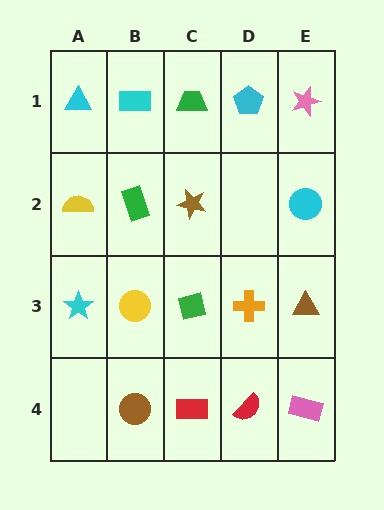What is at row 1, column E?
A pink star.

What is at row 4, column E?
A pink rectangle.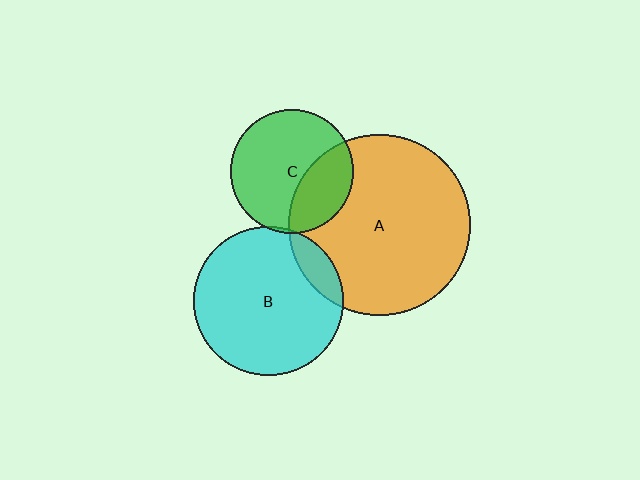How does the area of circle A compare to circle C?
Approximately 2.1 times.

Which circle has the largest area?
Circle A (orange).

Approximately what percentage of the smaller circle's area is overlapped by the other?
Approximately 5%.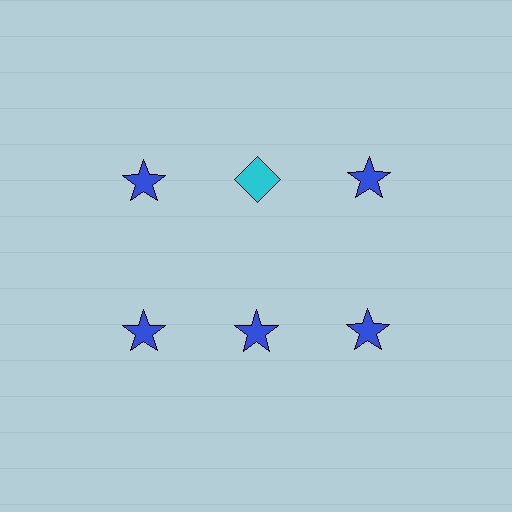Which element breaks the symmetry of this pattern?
The cyan diamond in the top row, second from left column breaks the symmetry. All other shapes are blue stars.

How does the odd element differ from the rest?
It differs in both color (cyan instead of blue) and shape (diamond instead of star).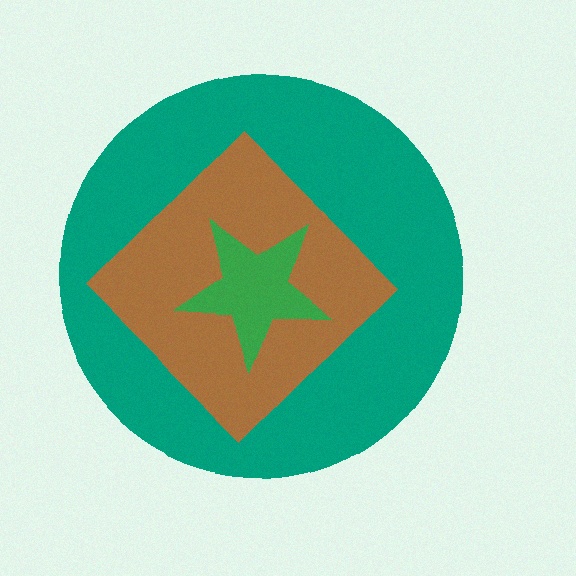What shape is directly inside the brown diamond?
The green star.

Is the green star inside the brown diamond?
Yes.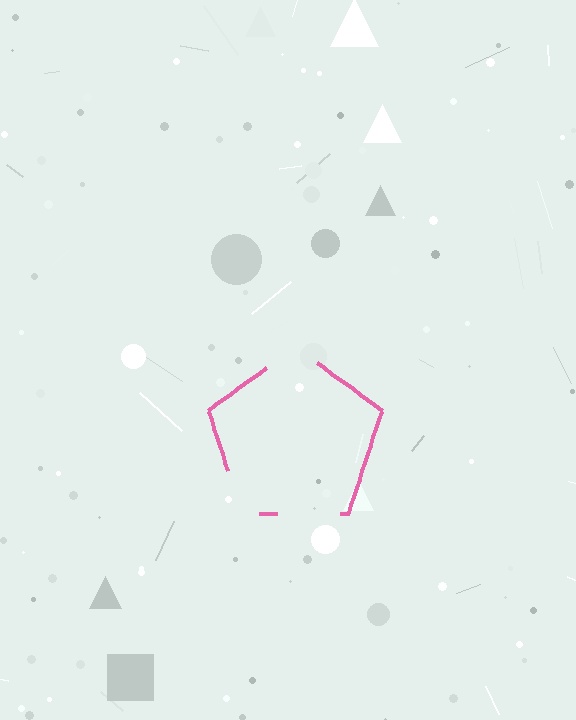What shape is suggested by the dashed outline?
The dashed outline suggests a pentagon.